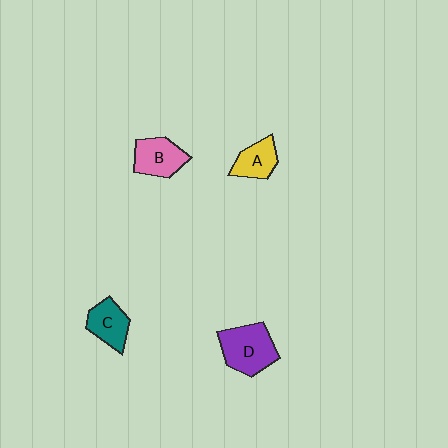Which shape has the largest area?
Shape D (purple).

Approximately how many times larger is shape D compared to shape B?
Approximately 1.3 times.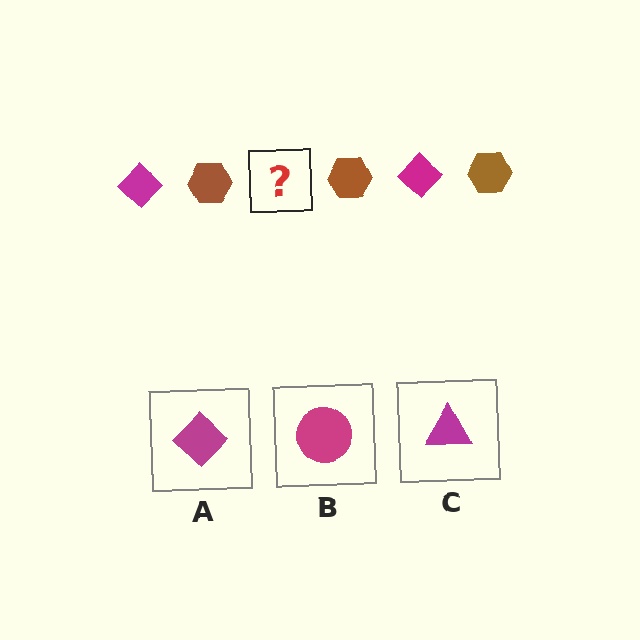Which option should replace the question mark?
Option A.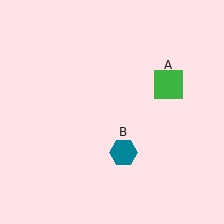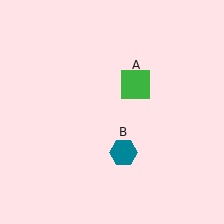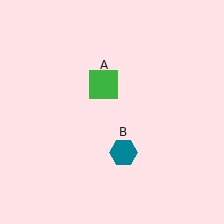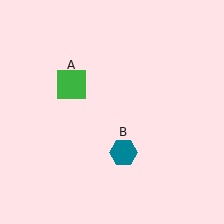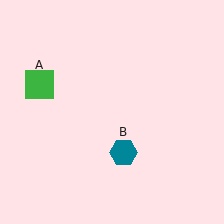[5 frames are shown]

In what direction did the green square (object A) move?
The green square (object A) moved left.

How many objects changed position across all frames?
1 object changed position: green square (object A).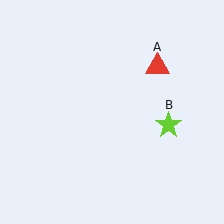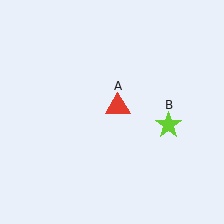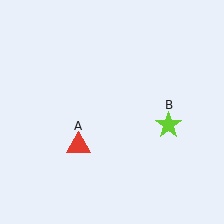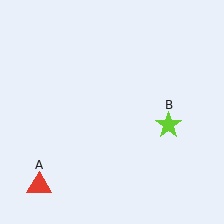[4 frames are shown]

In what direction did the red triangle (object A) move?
The red triangle (object A) moved down and to the left.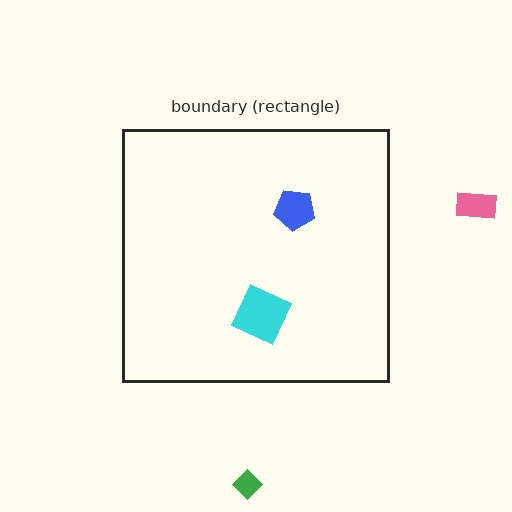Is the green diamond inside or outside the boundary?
Outside.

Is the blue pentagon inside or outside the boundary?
Inside.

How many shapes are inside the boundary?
2 inside, 2 outside.